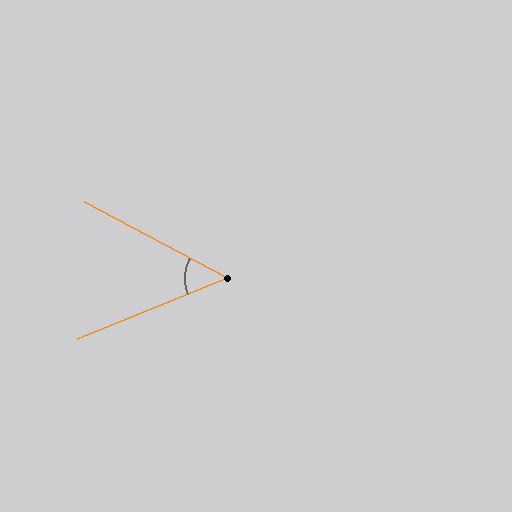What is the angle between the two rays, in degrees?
Approximately 50 degrees.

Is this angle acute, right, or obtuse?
It is acute.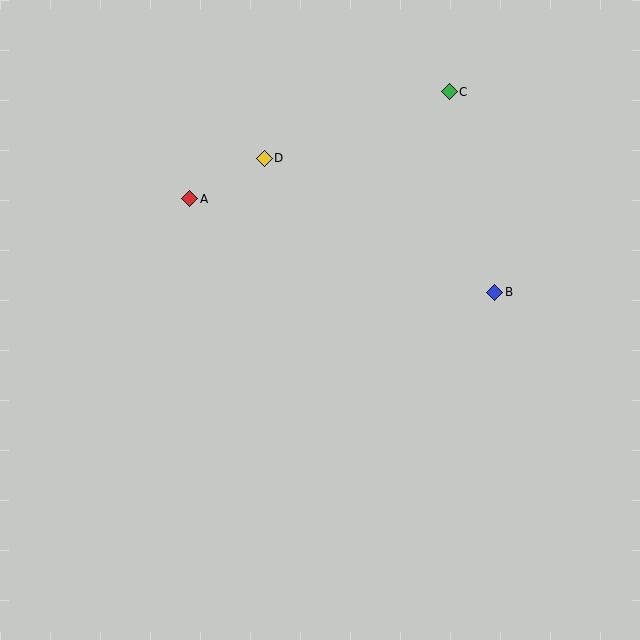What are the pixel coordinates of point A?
Point A is at (190, 199).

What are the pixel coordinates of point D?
Point D is at (264, 158).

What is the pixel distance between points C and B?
The distance between C and B is 206 pixels.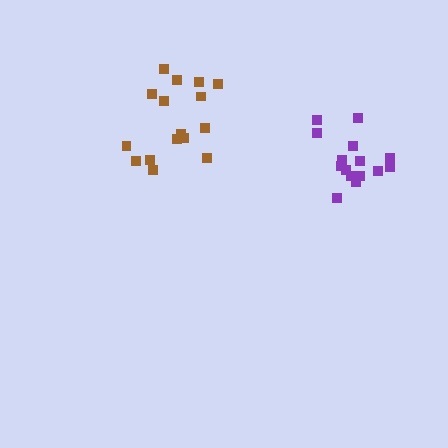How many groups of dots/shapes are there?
There are 2 groups.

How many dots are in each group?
Group 1: 16 dots, Group 2: 15 dots (31 total).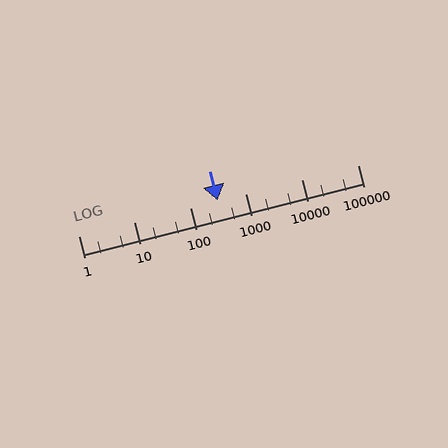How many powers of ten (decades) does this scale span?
The scale spans 5 decades, from 1 to 100000.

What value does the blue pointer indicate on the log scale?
The pointer indicates approximately 310.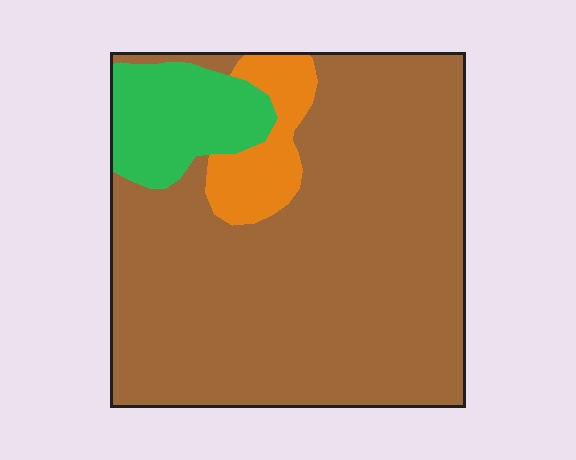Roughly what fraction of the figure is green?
Green covers 12% of the figure.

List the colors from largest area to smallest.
From largest to smallest: brown, green, orange.